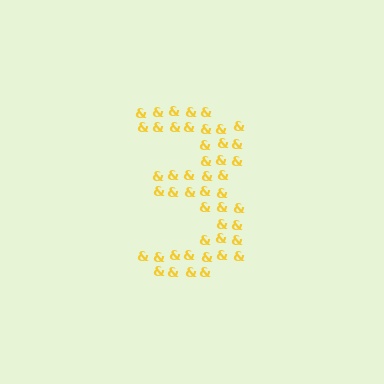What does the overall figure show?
The overall figure shows the digit 3.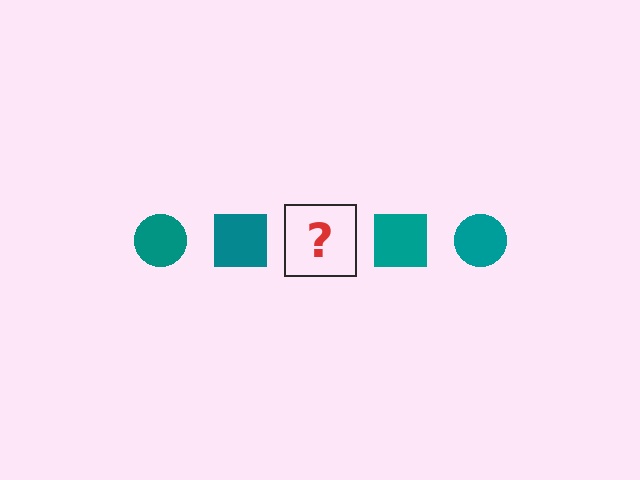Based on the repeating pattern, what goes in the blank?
The blank should be a teal circle.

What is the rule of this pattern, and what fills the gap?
The rule is that the pattern cycles through circle, square shapes in teal. The gap should be filled with a teal circle.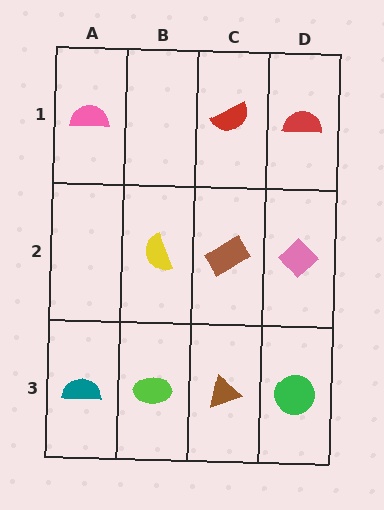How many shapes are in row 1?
3 shapes.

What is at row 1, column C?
A red semicircle.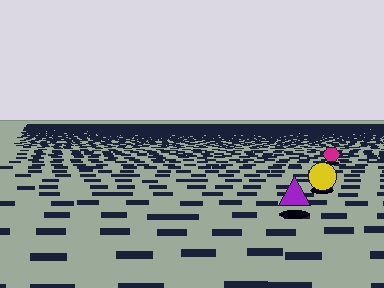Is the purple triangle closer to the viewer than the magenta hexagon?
Yes. The purple triangle is closer — you can tell from the texture gradient: the ground texture is coarser near it.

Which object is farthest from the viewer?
The magenta hexagon is farthest from the viewer. It appears smaller and the ground texture around it is denser.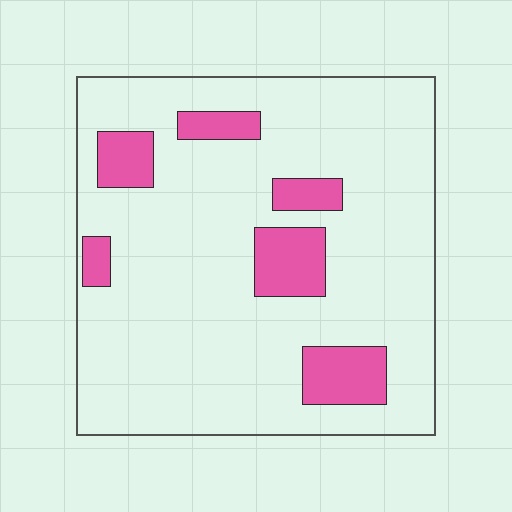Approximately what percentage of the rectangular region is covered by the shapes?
Approximately 15%.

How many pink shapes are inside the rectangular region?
6.